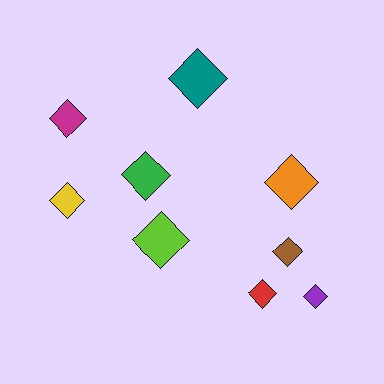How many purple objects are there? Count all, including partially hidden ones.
There is 1 purple object.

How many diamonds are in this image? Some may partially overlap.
There are 9 diamonds.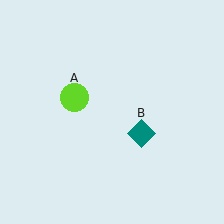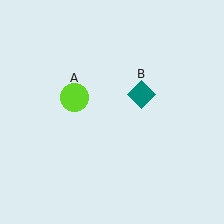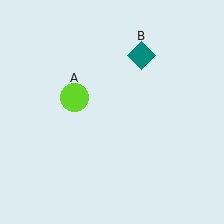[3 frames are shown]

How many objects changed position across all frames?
1 object changed position: teal diamond (object B).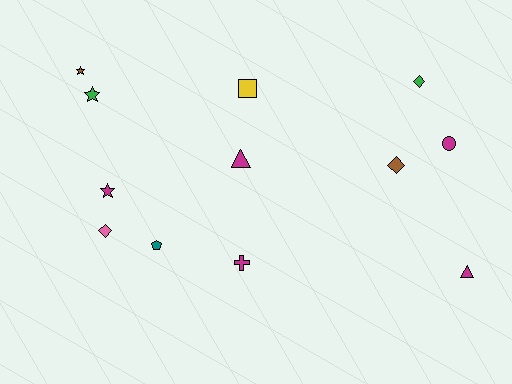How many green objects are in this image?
There are 2 green objects.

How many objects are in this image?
There are 12 objects.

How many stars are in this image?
There are 3 stars.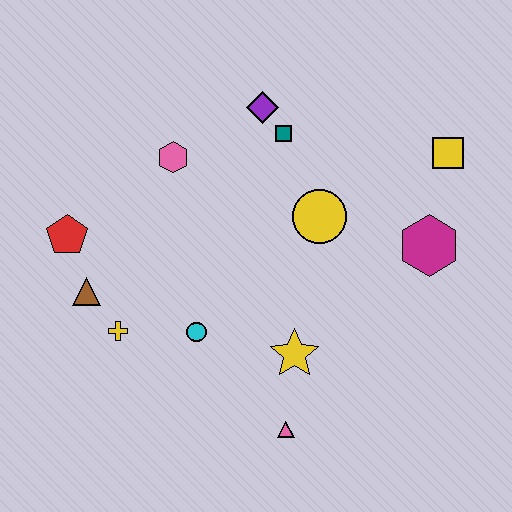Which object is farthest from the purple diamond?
The pink triangle is farthest from the purple diamond.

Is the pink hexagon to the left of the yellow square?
Yes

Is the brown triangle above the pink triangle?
Yes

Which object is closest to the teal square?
The purple diamond is closest to the teal square.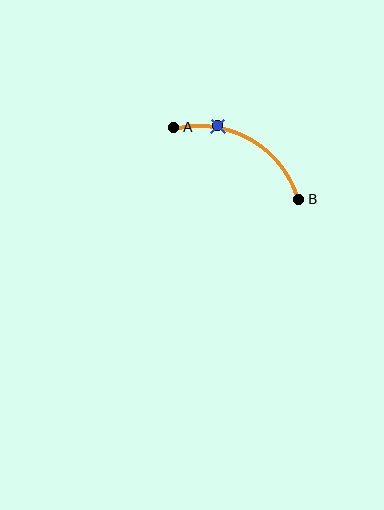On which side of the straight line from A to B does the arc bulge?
The arc bulges above the straight line connecting A and B.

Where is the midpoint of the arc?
The arc midpoint is the point on the curve farthest from the straight line joining A and B. It sits above that line.